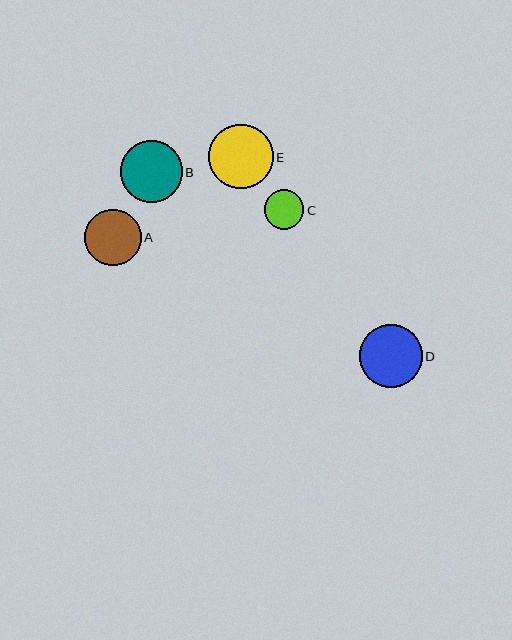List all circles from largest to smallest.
From largest to smallest: E, D, B, A, C.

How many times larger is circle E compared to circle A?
Circle E is approximately 1.1 times the size of circle A.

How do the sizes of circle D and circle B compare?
Circle D and circle B are approximately the same size.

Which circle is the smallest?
Circle C is the smallest with a size of approximately 40 pixels.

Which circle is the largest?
Circle E is the largest with a size of approximately 64 pixels.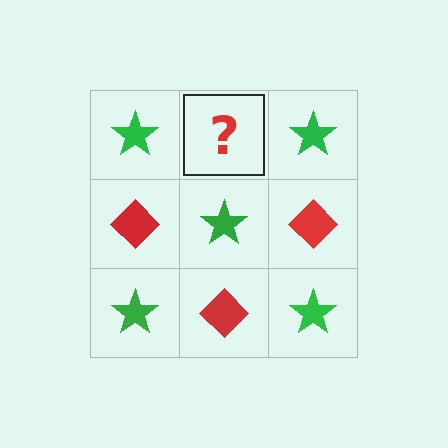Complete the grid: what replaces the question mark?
The question mark should be replaced with a red diamond.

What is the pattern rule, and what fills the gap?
The rule is that it alternates green star and red diamond in a checkerboard pattern. The gap should be filled with a red diamond.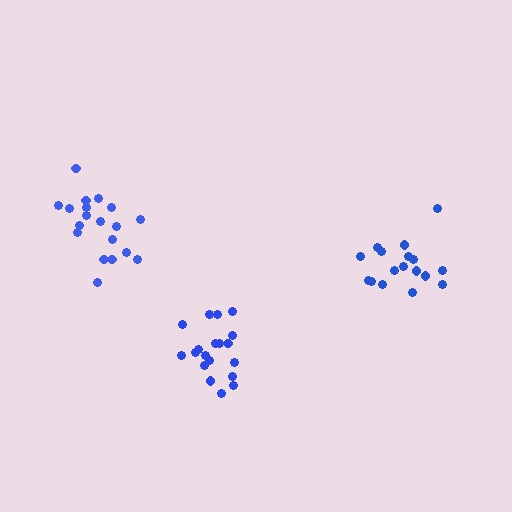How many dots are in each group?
Group 1: 17 dots, Group 2: 19 dots, Group 3: 19 dots (55 total).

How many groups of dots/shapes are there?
There are 3 groups.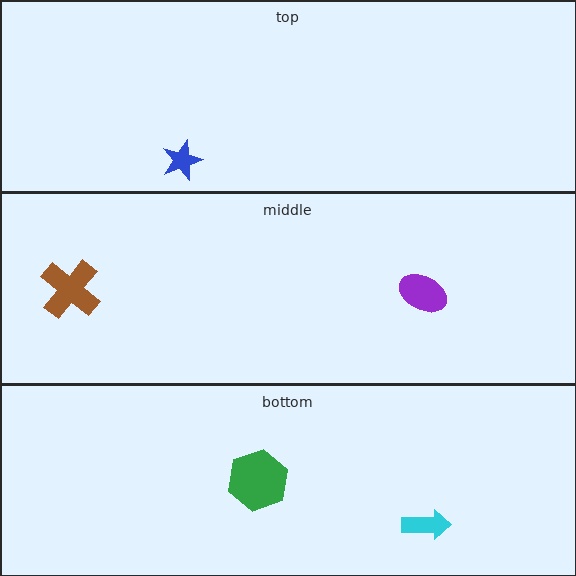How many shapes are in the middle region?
2.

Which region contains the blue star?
The top region.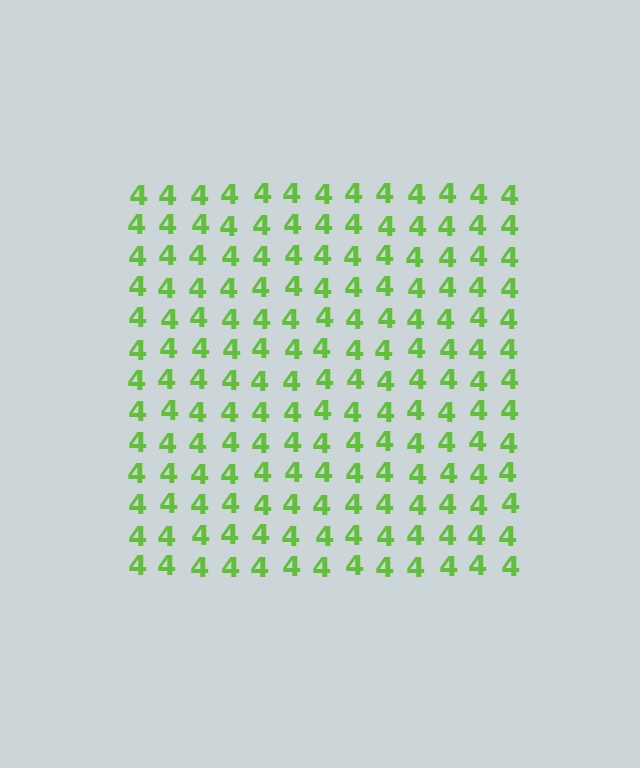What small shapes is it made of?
It is made of small digit 4's.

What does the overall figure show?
The overall figure shows a square.